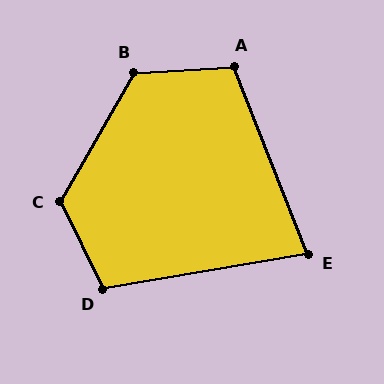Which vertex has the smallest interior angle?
E, at approximately 78 degrees.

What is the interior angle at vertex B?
Approximately 124 degrees (obtuse).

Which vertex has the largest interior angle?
C, at approximately 124 degrees.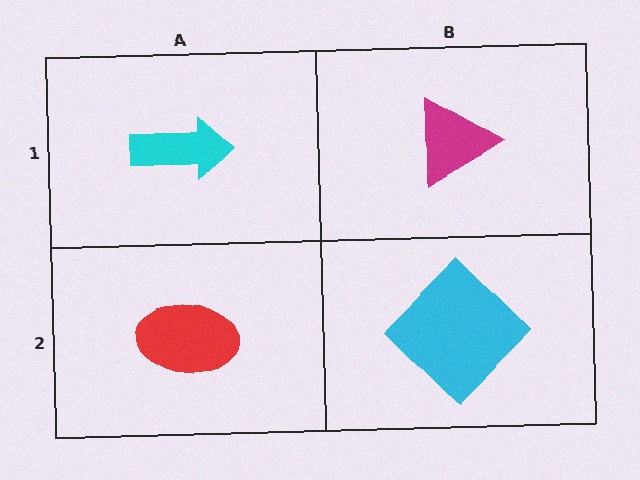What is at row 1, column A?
A cyan arrow.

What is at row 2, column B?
A cyan diamond.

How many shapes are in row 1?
2 shapes.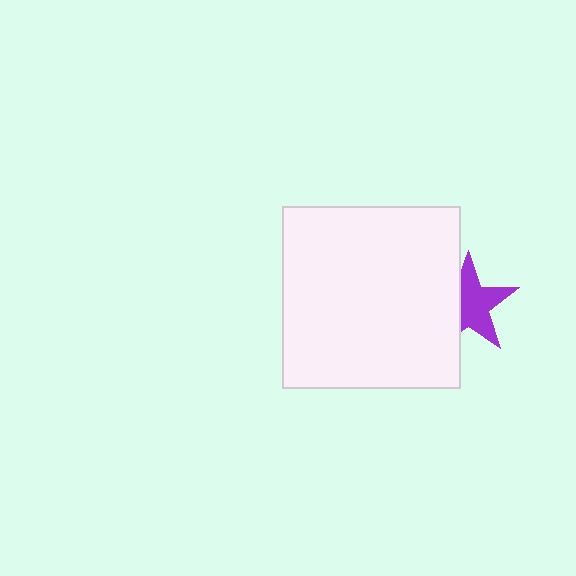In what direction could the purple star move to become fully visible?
The purple star could move right. That would shift it out from behind the white rectangle entirely.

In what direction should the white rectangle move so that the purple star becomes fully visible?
The white rectangle should move left. That is the shortest direction to clear the overlap and leave the purple star fully visible.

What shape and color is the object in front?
The object in front is a white rectangle.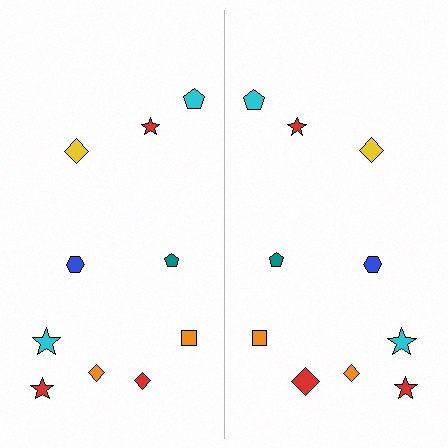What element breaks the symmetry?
The red diamond on the right side has a different size than its mirror counterpart.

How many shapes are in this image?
There are 20 shapes in this image.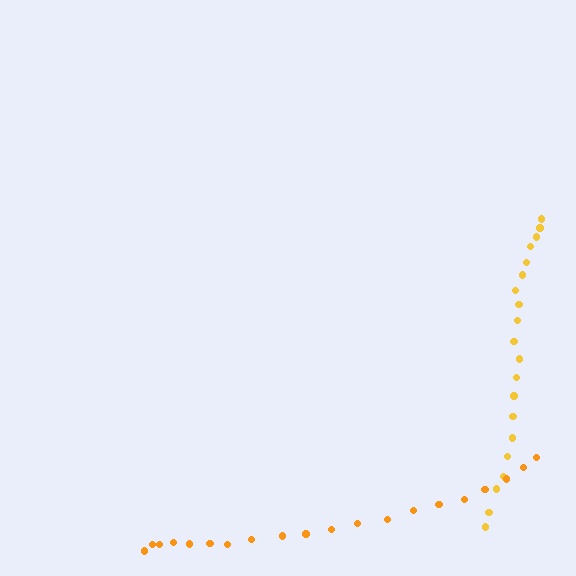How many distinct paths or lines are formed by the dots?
There are 2 distinct paths.